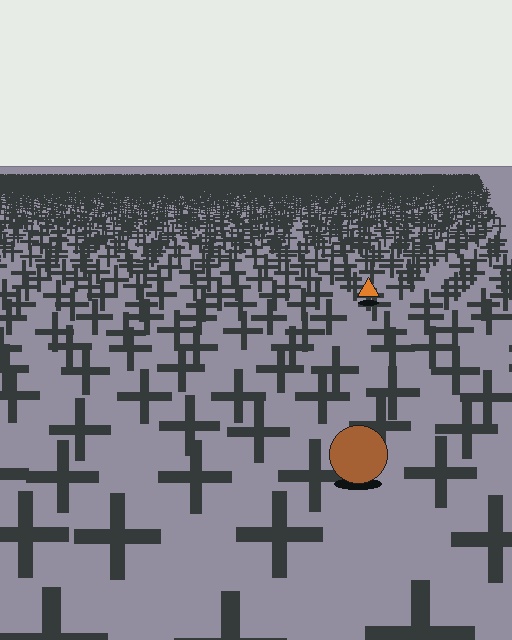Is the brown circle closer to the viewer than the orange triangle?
Yes. The brown circle is closer — you can tell from the texture gradient: the ground texture is coarser near it.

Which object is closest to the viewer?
The brown circle is closest. The texture marks near it are larger and more spread out.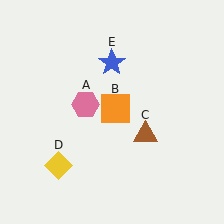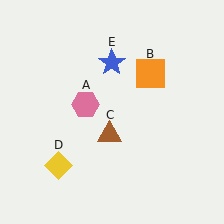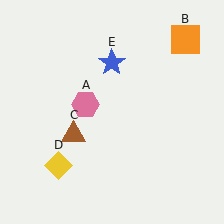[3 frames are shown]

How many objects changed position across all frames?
2 objects changed position: orange square (object B), brown triangle (object C).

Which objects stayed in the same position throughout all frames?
Pink hexagon (object A) and yellow diamond (object D) and blue star (object E) remained stationary.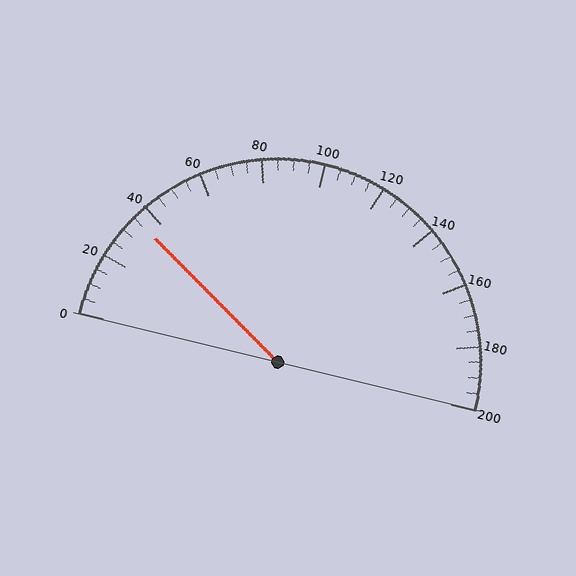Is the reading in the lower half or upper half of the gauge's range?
The reading is in the lower half of the range (0 to 200).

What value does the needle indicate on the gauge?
The needle indicates approximately 35.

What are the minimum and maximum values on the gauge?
The gauge ranges from 0 to 200.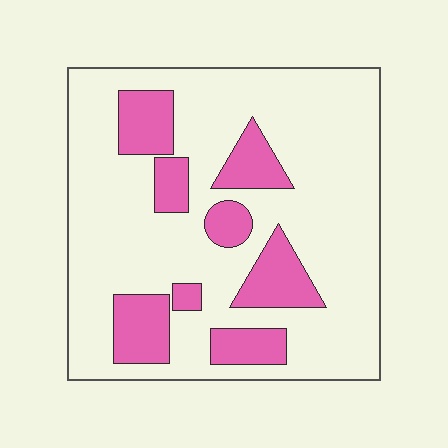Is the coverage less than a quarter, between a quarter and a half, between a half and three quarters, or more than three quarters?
Less than a quarter.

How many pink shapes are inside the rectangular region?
8.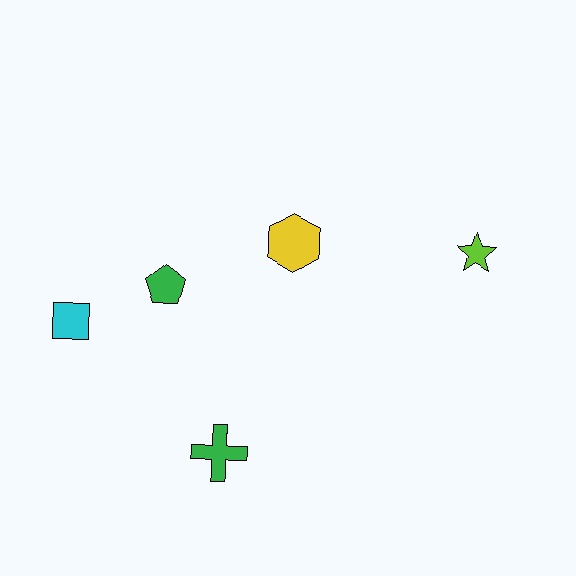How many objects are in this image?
There are 5 objects.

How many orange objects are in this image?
There are no orange objects.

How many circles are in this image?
There are no circles.